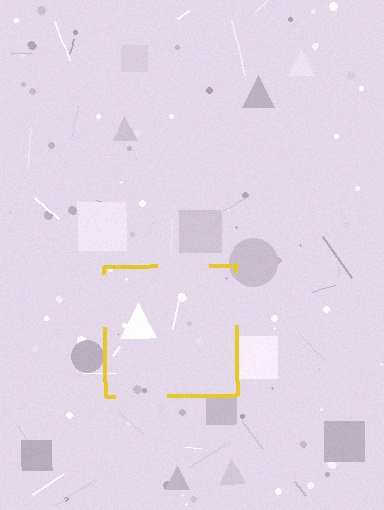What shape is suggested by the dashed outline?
The dashed outline suggests a square.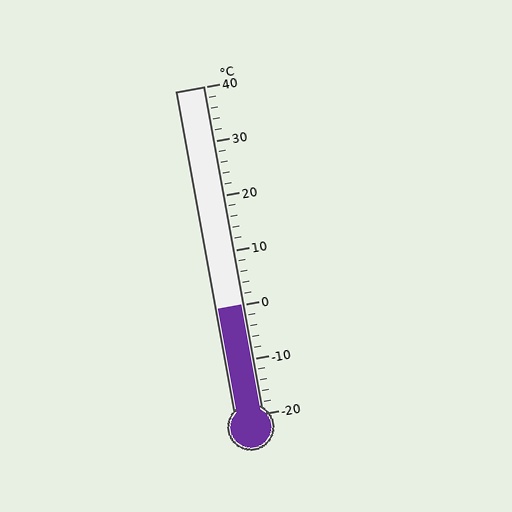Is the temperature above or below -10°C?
The temperature is above -10°C.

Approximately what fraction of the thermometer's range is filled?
The thermometer is filled to approximately 35% of its range.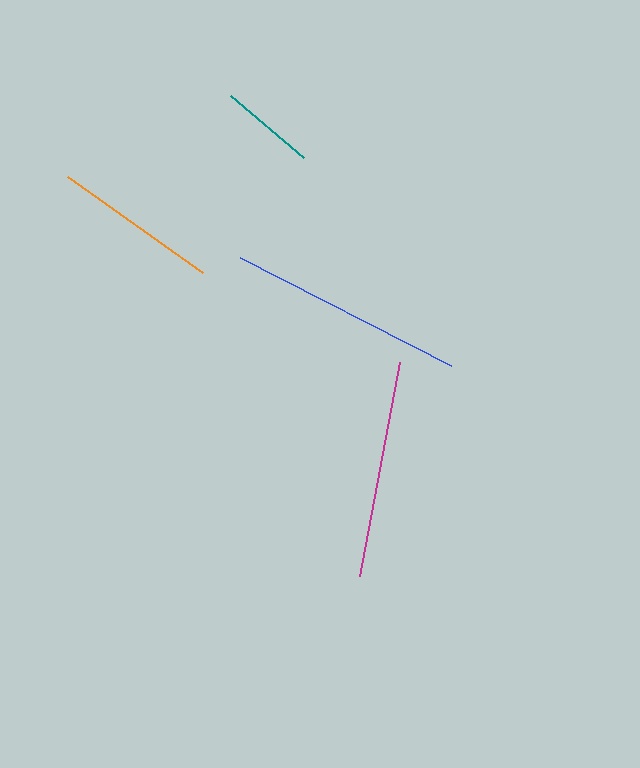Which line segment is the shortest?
The teal line is the shortest at approximately 96 pixels.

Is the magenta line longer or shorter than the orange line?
The magenta line is longer than the orange line.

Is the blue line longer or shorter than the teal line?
The blue line is longer than the teal line.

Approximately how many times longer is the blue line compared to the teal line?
The blue line is approximately 2.5 times the length of the teal line.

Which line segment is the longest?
The blue line is the longest at approximately 237 pixels.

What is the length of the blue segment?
The blue segment is approximately 237 pixels long.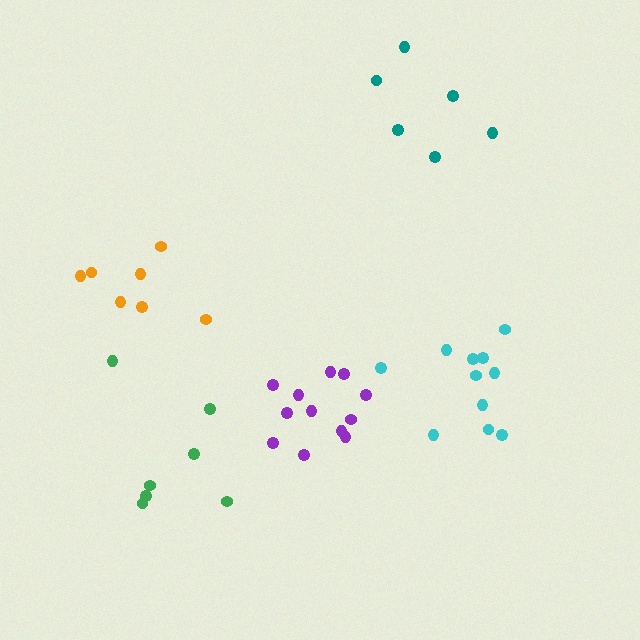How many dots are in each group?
Group 1: 7 dots, Group 2: 11 dots, Group 3: 12 dots, Group 4: 6 dots, Group 5: 7 dots (43 total).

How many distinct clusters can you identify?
There are 5 distinct clusters.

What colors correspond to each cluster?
The clusters are colored: orange, cyan, purple, teal, green.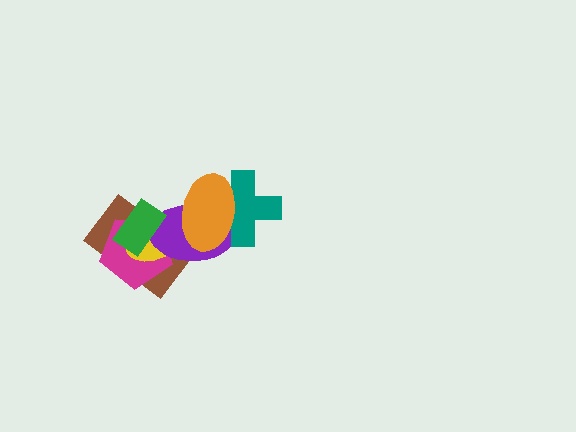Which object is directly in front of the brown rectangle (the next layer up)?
The magenta pentagon is directly in front of the brown rectangle.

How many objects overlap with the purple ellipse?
6 objects overlap with the purple ellipse.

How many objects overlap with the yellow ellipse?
5 objects overlap with the yellow ellipse.